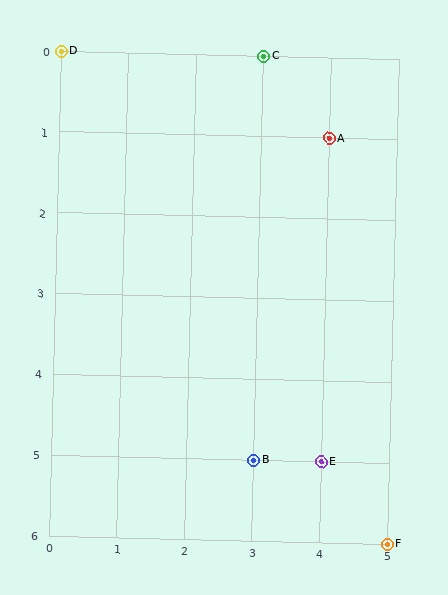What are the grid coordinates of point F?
Point F is at grid coordinates (5, 6).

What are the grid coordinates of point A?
Point A is at grid coordinates (4, 1).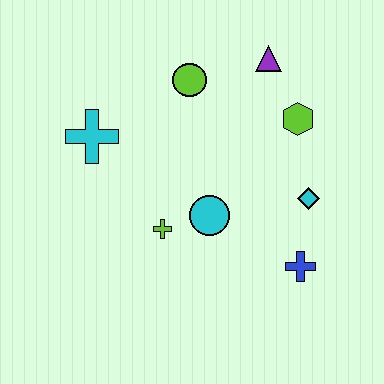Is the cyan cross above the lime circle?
No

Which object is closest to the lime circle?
The purple triangle is closest to the lime circle.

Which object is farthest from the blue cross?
The cyan cross is farthest from the blue cross.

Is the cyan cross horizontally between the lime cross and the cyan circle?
No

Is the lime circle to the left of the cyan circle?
Yes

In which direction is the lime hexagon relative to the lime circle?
The lime hexagon is to the right of the lime circle.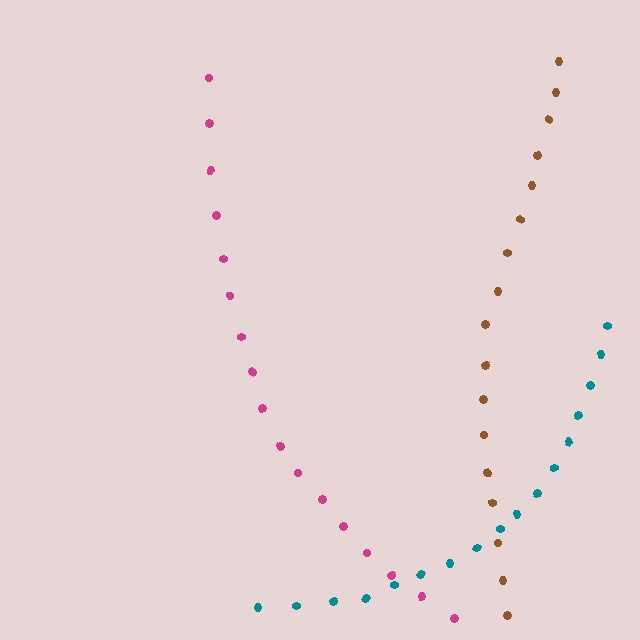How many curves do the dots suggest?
There are 3 distinct paths.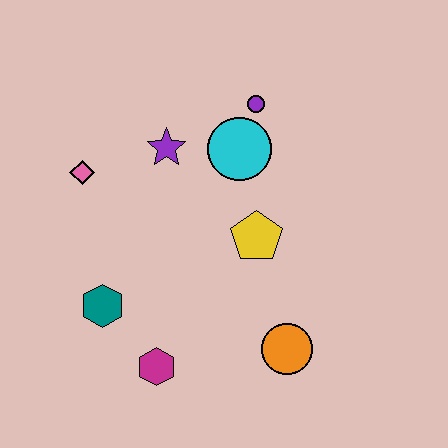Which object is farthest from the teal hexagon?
The purple circle is farthest from the teal hexagon.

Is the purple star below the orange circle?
No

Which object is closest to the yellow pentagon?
The cyan circle is closest to the yellow pentagon.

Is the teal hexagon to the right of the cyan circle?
No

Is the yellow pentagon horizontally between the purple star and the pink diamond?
No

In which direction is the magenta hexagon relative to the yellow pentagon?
The magenta hexagon is below the yellow pentagon.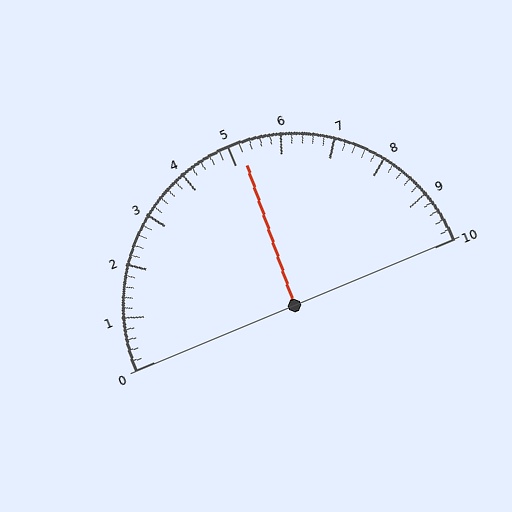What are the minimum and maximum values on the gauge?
The gauge ranges from 0 to 10.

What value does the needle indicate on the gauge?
The needle indicates approximately 5.2.